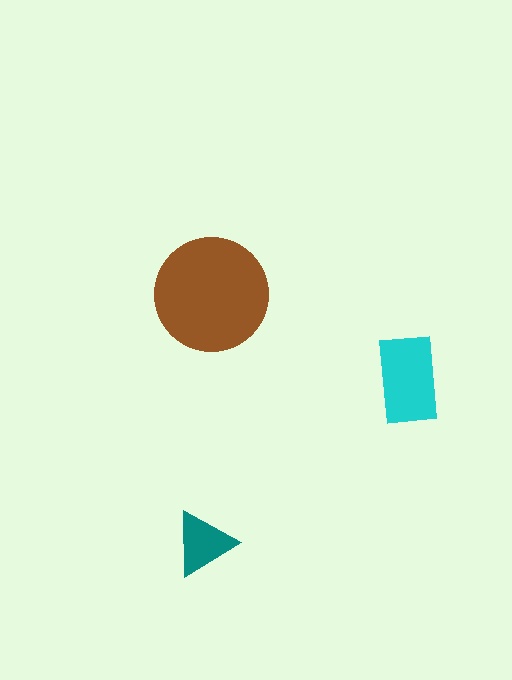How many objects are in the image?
There are 3 objects in the image.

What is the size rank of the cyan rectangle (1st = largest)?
2nd.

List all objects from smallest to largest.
The teal triangle, the cyan rectangle, the brown circle.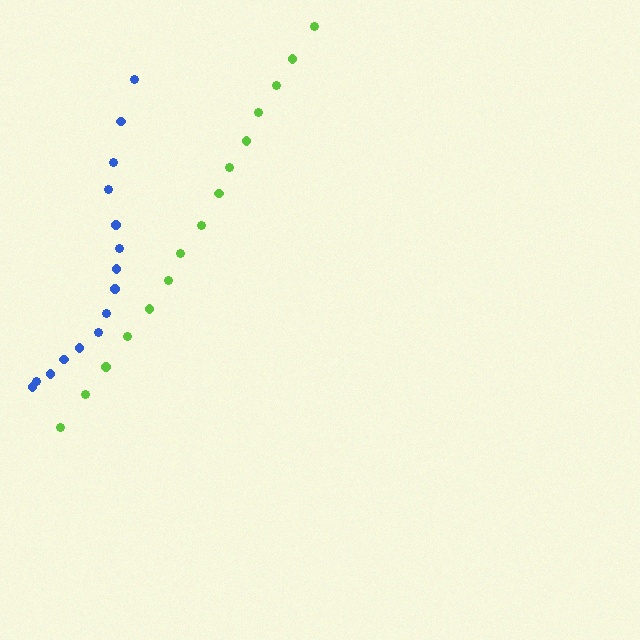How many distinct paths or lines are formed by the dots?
There are 2 distinct paths.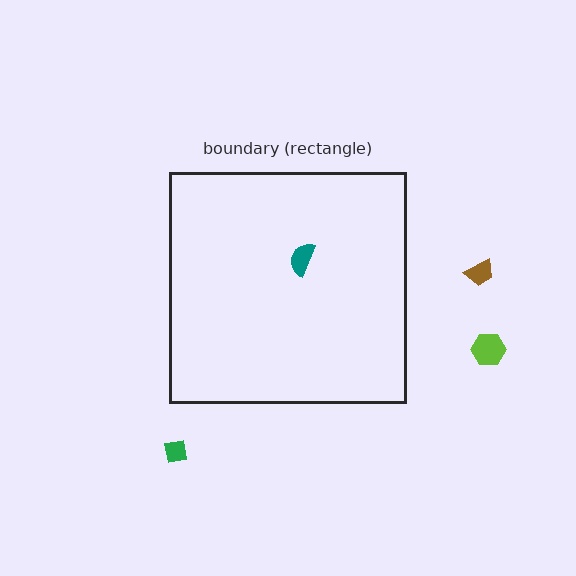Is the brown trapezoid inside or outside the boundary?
Outside.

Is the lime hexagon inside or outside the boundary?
Outside.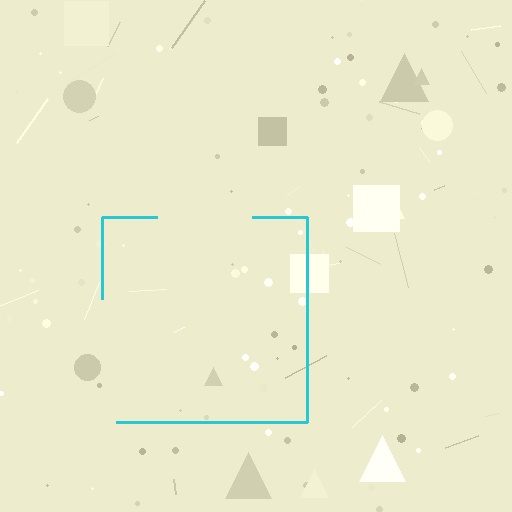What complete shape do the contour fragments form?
The contour fragments form a square.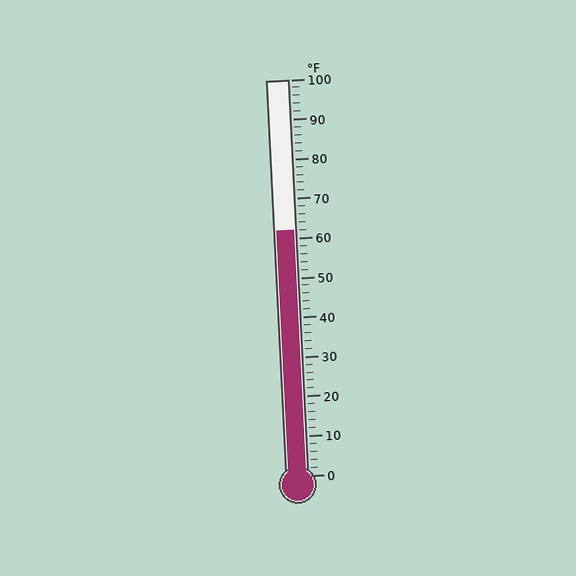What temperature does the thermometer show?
The thermometer shows approximately 62°F.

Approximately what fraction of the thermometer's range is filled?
The thermometer is filled to approximately 60% of its range.